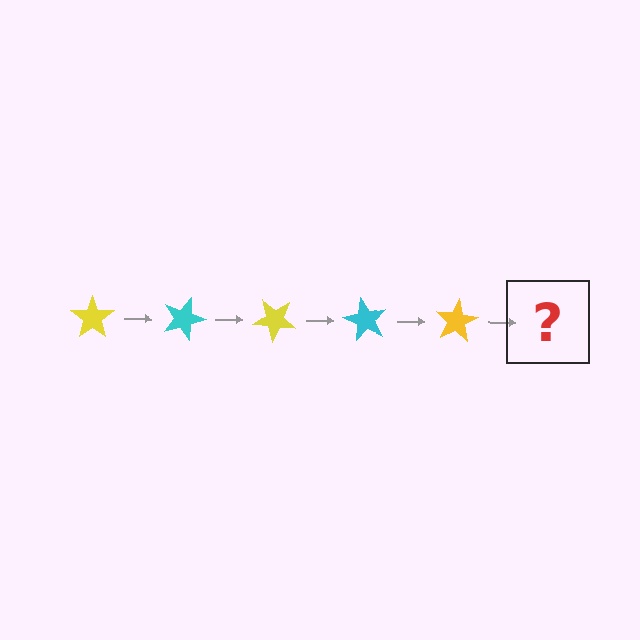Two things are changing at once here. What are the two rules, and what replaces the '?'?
The two rules are that it rotates 20 degrees each step and the color cycles through yellow and cyan. The '?' should be a cyan star, rotated 100 degrees from the start.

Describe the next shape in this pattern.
It should be a cyan star, rotated 100 degrees from the start.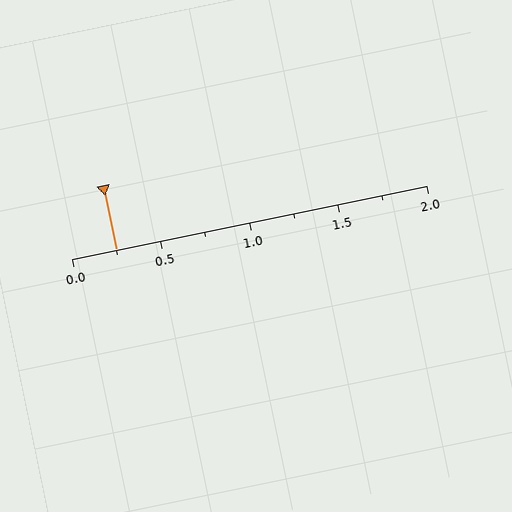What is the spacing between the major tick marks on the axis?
The major ticks are spaced 0.5 apart.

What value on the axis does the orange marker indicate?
The marker indicates approximately 0.25.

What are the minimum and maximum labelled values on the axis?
The axis runs from 0.0 to 2.0.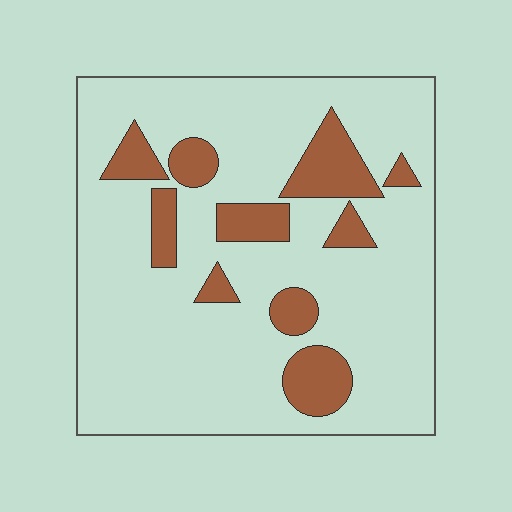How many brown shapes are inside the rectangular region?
10.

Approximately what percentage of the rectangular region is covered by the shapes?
Approximately 20%.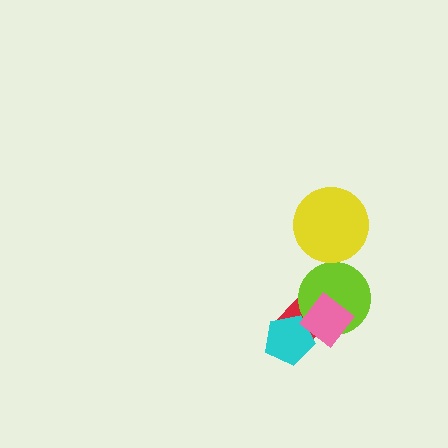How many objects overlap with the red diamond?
3 objects overlap with the red diamond.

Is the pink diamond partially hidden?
No, no other shape covers it.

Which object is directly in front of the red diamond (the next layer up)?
The lime circle is directly in front of the red diamond.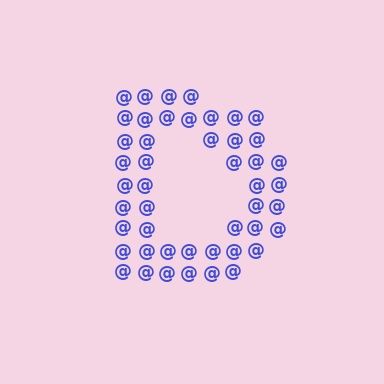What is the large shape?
The large shape is the letter D.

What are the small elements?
The small elements are at signs.